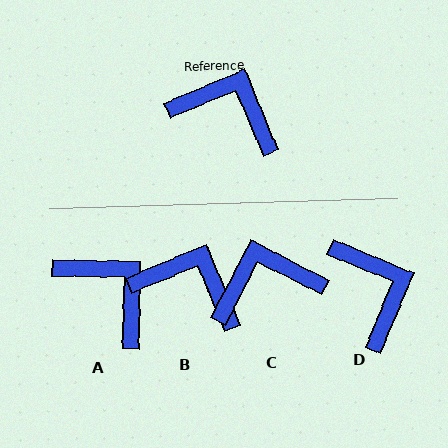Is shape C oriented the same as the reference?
No, it is off by about 40 degrees.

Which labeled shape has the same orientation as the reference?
B.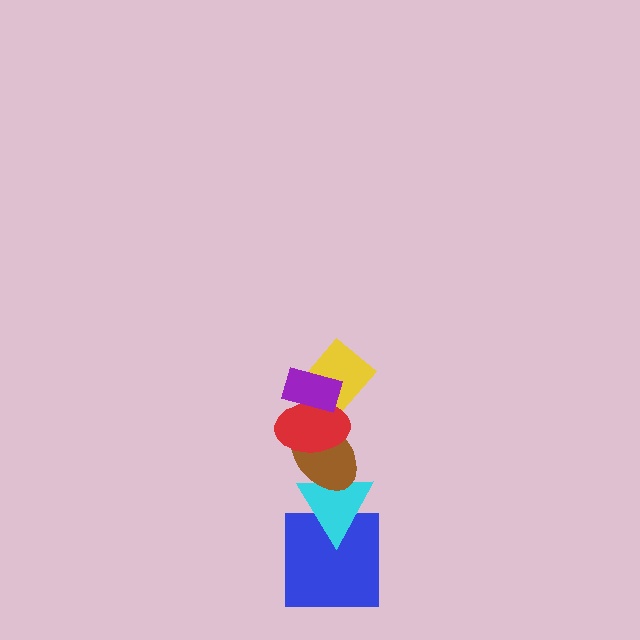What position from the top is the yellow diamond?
The yellow diamond is 2nd from the top.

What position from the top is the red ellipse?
The red ellipse is 3rd from the top.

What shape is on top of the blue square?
The cyan triangle is on top of the blue square.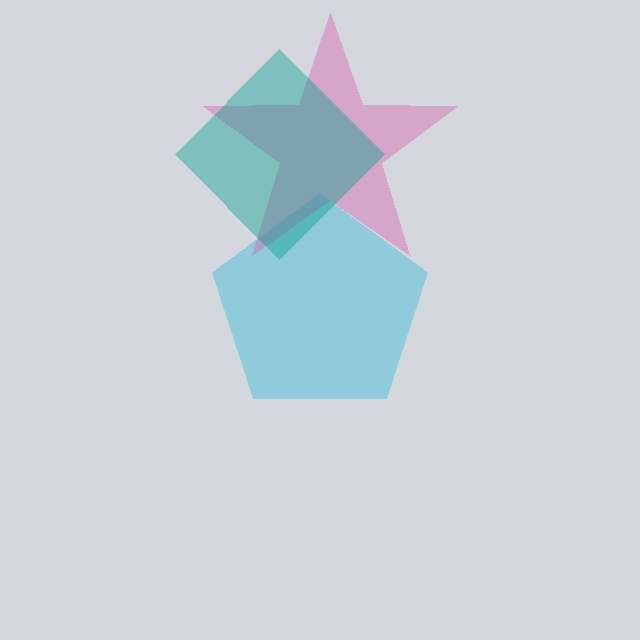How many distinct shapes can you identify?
There are 3 distinct shapes: a cyan pentagon, a pink star, a teal diamond.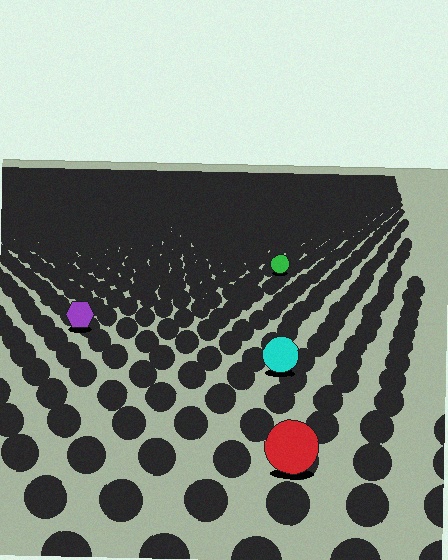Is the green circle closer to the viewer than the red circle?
No. The red circle is closer — you can tell from the texture gradient: the ground texture is coarser near it.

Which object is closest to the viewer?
The red circle is closest. The texture marks near it are larger and more spread out.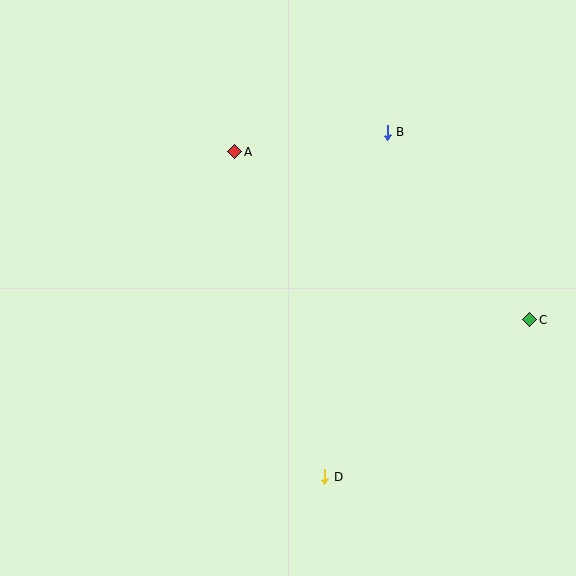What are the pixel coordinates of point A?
Point A is at (235, 152).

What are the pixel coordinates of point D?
Point D is at (325, 477).